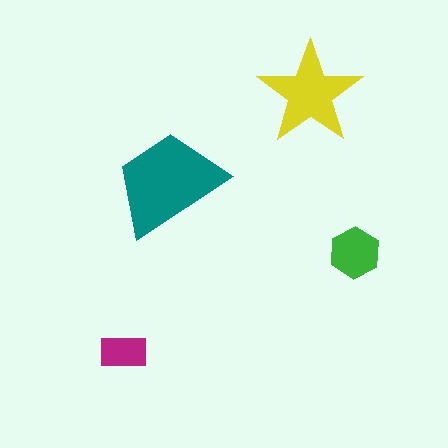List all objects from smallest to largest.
The magenta rectangle, the green hexagon, the yellow star, the teal trapezoid.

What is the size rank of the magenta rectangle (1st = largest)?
4th.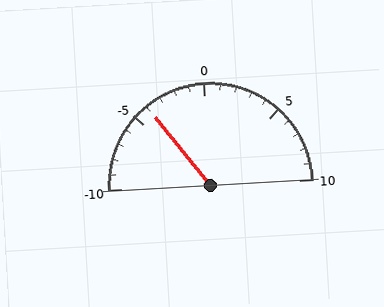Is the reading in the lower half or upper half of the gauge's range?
The reading is in the lower half of the range (-10 to 10).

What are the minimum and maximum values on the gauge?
The gauge ranges from -10 to 10.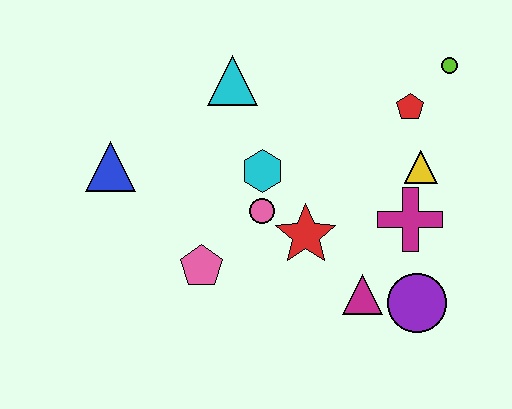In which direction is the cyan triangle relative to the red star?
The cyan triangle is above the red star.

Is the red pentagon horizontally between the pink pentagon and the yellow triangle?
Yes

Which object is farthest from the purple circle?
The blue triangle is farthest from the purple circle.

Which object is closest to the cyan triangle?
The cyan hexagon is closest to the cyan triangle.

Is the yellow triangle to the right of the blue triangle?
Yes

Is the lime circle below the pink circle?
No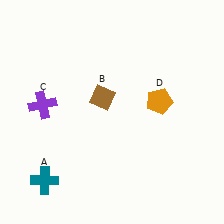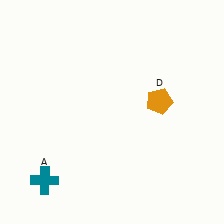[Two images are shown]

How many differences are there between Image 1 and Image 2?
There are 2 differences between the two images.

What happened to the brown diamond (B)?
The brown diamond (B) was removed in Image 2. It was in the top-left area of Image 1.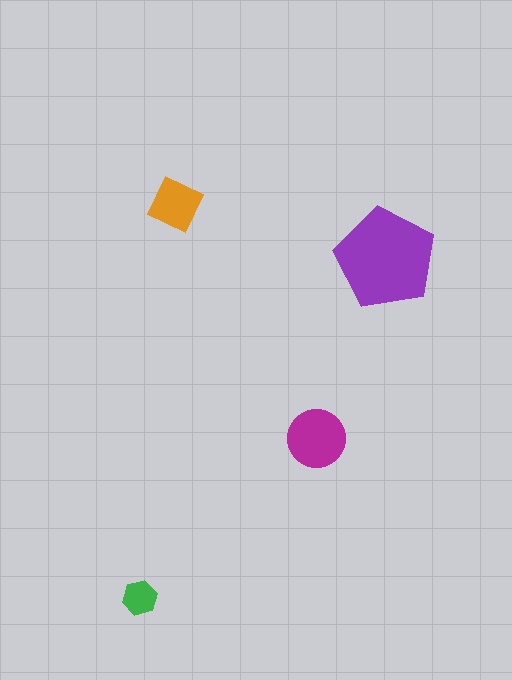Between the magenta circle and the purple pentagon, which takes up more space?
The purple pentagon.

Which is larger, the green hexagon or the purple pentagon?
The purple pentagon.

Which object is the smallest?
The green hexagon.